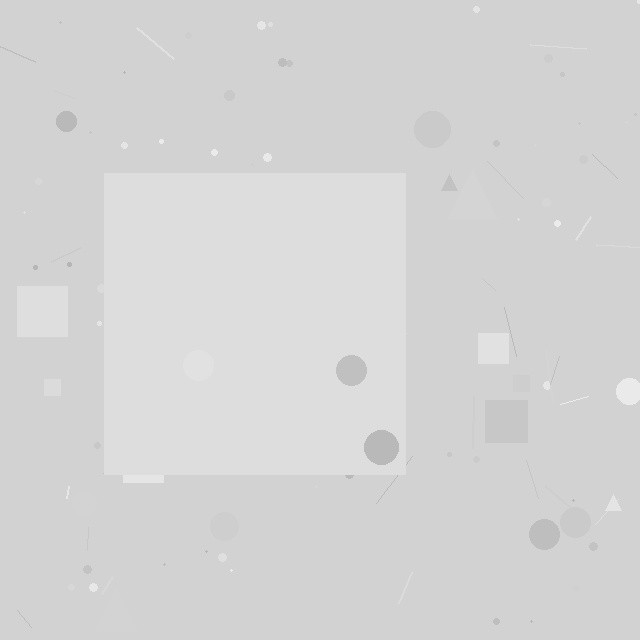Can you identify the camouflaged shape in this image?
The camouflaged shape is a square.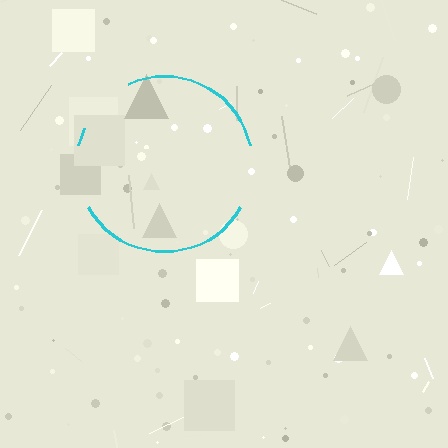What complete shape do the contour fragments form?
The contour fragments form a circle.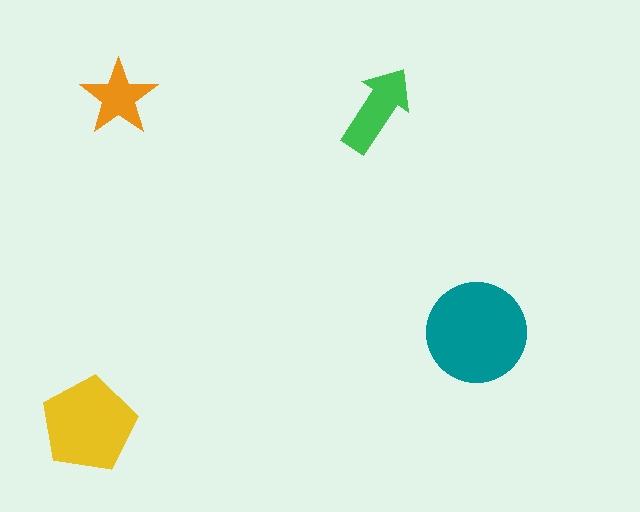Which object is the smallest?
The orange star.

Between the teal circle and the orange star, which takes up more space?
The teal circle.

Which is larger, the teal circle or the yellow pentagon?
The teal circle.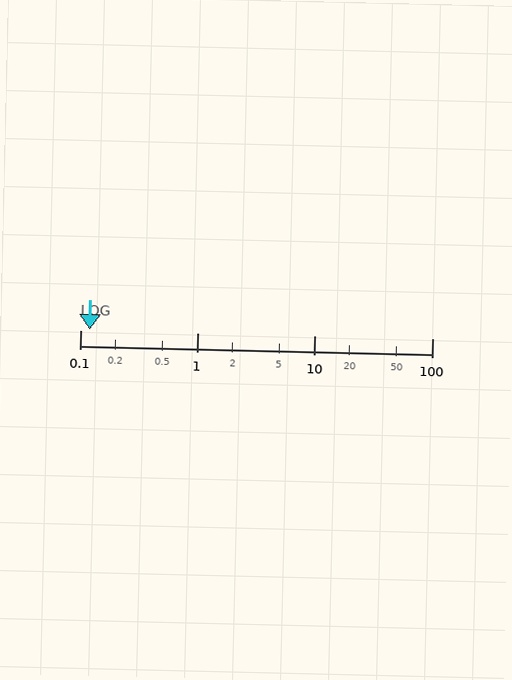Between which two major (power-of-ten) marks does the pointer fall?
The pointer is between 0.1 and 1.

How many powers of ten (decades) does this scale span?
The scale spans 3 decades, from 0.1 to 100.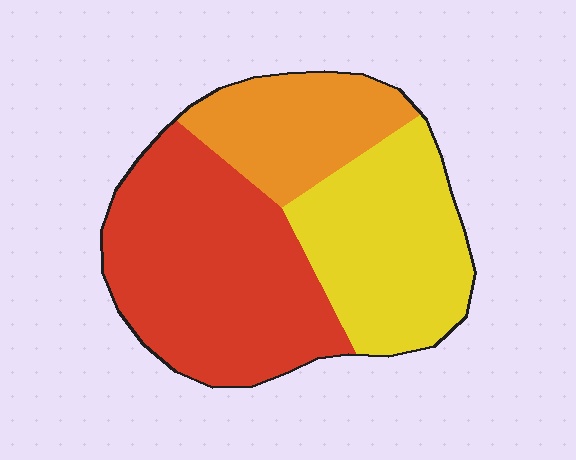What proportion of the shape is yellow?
Yellow takes up about one third (1/3) of the shape.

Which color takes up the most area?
Red, at roughly 45%.